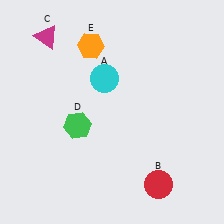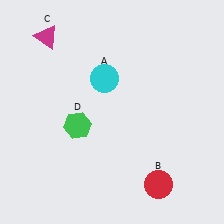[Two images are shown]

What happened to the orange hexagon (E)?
The orange hexagon (E) was removed in Image 2. It was in the top-left area of Image 1.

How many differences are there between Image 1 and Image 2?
There is 1 difference between the two images.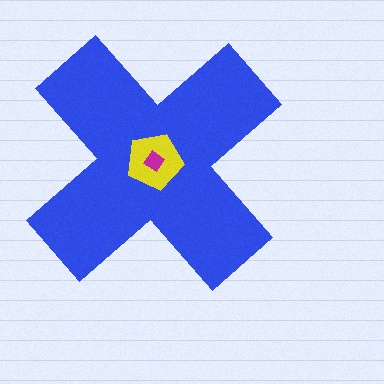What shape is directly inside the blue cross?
The yellow pentagon.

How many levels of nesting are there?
3.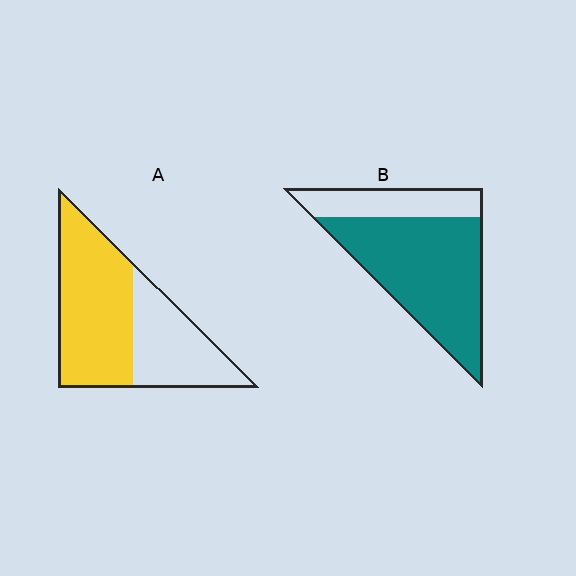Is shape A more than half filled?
Yes.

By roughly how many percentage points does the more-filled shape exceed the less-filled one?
By roughly 15 percentage points (B over A).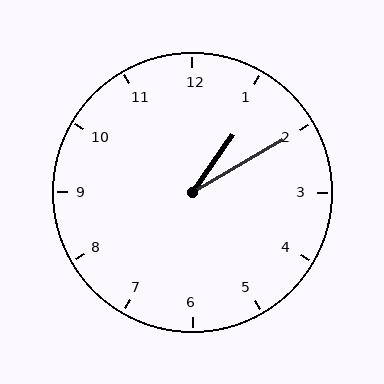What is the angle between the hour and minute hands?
Approximately 25 degrees.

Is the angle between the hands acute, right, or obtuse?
It is acute.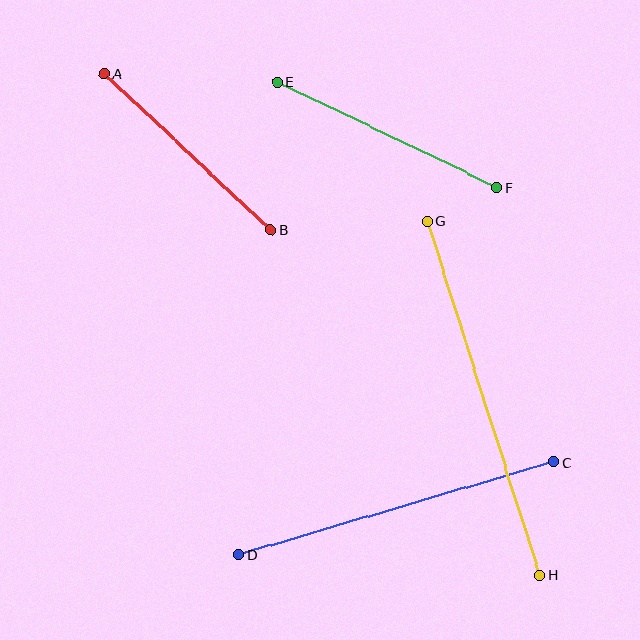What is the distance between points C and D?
The distance is approximately 328 pixels.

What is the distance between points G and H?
The distance is approximately 372 pixels.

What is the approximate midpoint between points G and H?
The midpoint is at approximately (484, 399) pixels.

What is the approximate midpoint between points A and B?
The midpoint is at approximately (188, 152) pixels.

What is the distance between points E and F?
The distance is approximately 244 pixels.